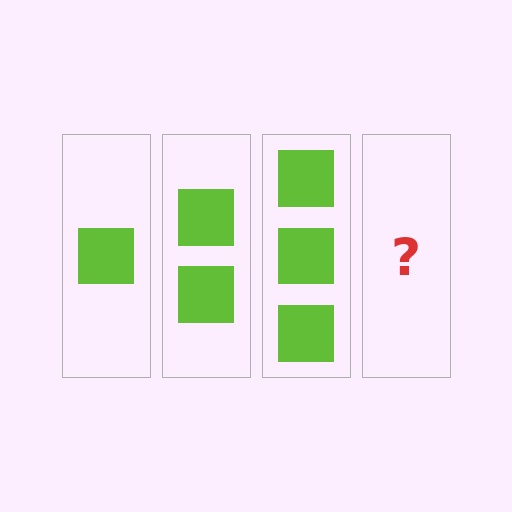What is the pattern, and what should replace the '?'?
The pattern is that each step adds one more square. The '?' should be 4 squares.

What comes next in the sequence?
The next element should be 4 squares.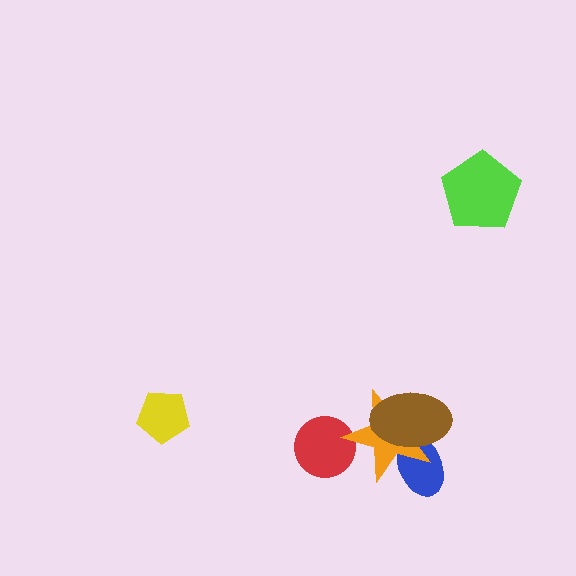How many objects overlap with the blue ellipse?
2 objects overlap with the blue ellipse.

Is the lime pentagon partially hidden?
No, no other shape covers it.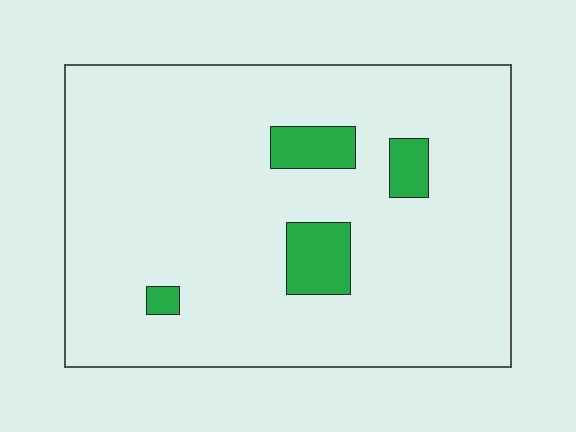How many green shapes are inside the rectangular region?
4.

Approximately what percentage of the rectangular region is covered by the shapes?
Approximately 10%.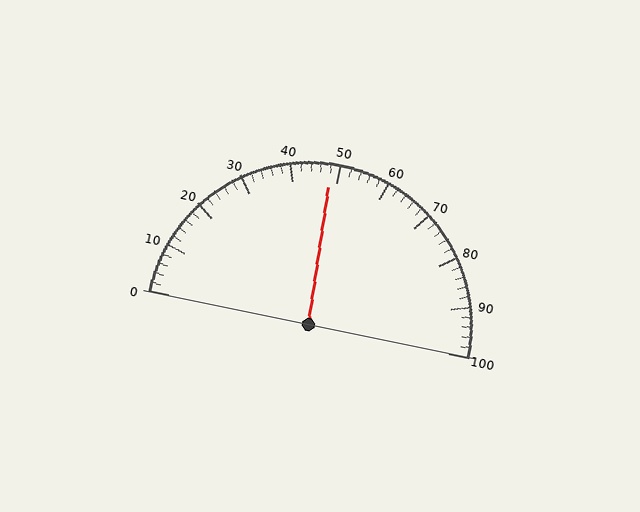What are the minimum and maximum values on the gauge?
The gauge ranges from 0 to 100.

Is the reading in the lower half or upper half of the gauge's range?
The reading is in the lower half of the range (0 to 100).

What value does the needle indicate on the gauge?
The needle indicates approximately 48.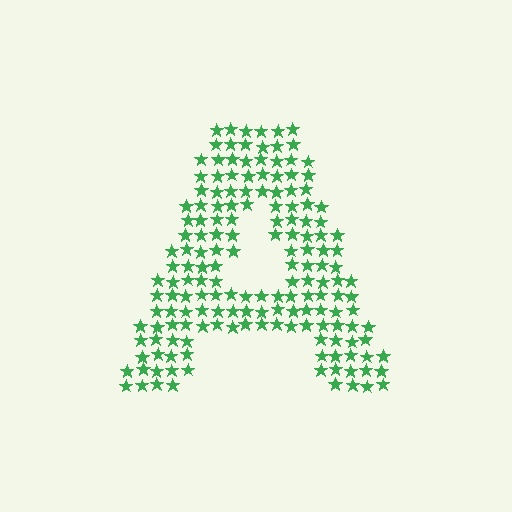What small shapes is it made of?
It is made of small stars.